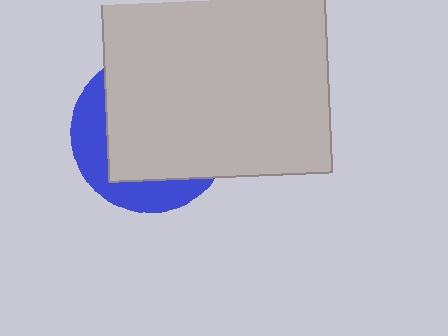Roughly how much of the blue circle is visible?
A small part of it is visible (roughly 30%).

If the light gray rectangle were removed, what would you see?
You would see the complete blue circle.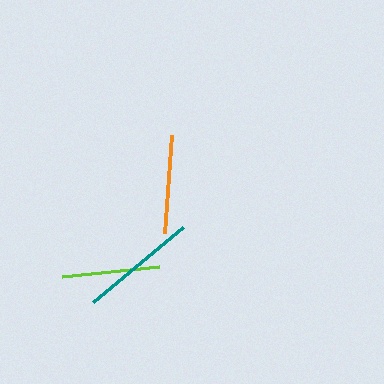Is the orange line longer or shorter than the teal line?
The teal line is longer than the orange line.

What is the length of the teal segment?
The teal segment is approximately 117 pixels long.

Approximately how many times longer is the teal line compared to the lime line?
The teal line is approximately 1.2 times the length of the lime line.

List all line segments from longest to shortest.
From longest to shortest: teal, orange, lime.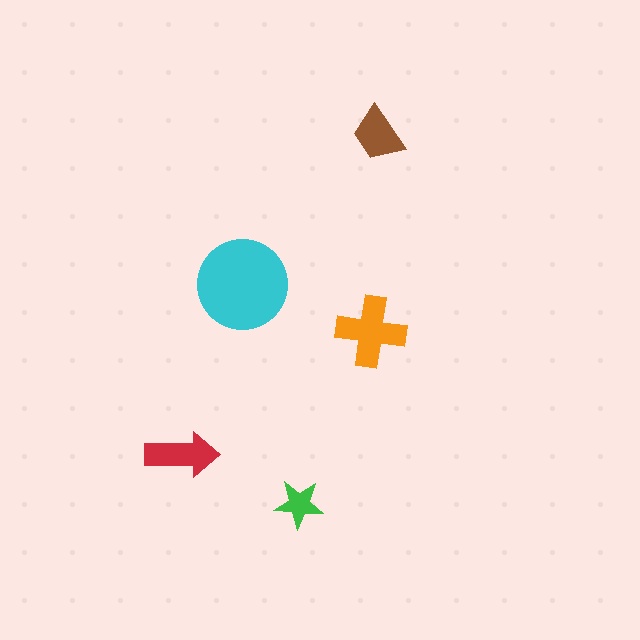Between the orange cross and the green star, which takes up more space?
The orange cross.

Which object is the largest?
The cyan circle.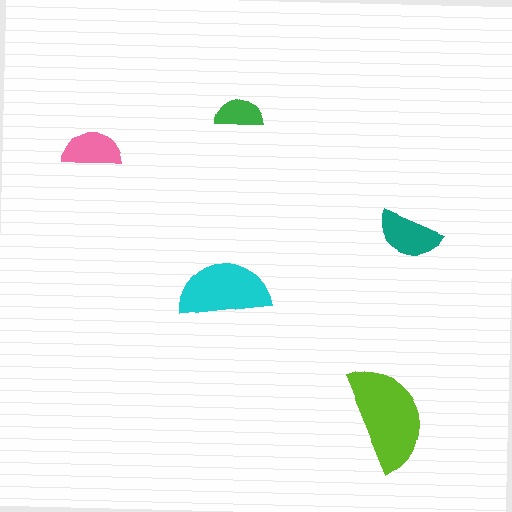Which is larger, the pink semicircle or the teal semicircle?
The teal one.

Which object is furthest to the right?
The teal semicircle is rightmost.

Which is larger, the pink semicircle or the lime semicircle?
The lime one.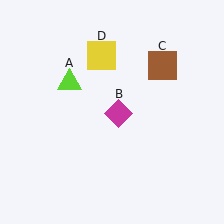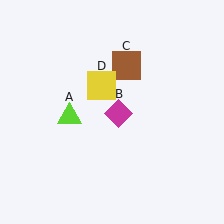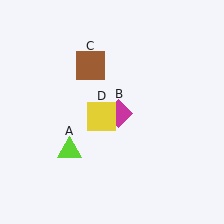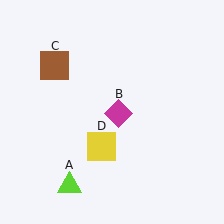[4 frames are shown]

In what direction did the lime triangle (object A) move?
The lime triangle (object A) moved down.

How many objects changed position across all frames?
3 objects changed position: lime triangle (object A), brown square (object C), yellow square (object D).